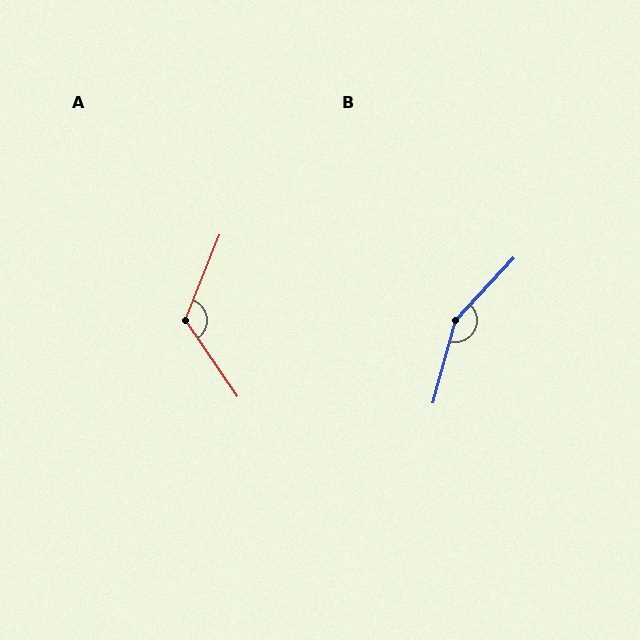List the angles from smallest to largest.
A (124°), B (152°).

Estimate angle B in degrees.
Approximately 152 degrees.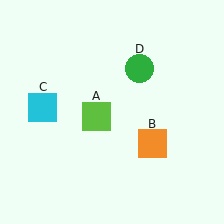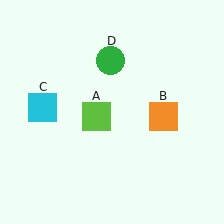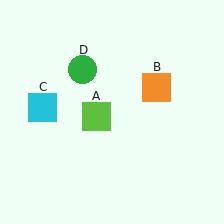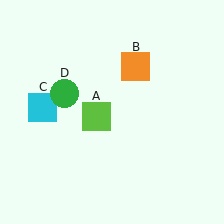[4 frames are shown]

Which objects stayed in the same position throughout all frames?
Lime square (object A) and cyan square (object C) remained stationary.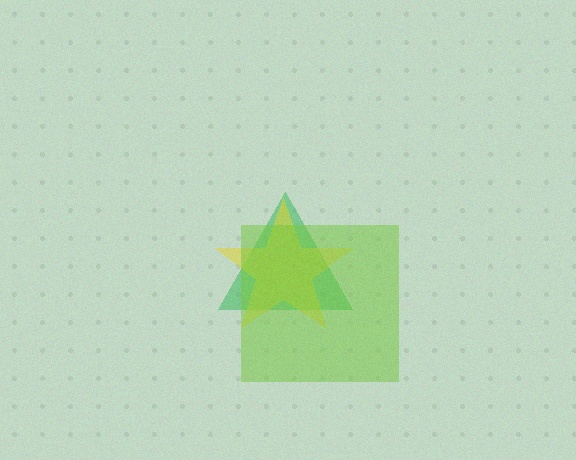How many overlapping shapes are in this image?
There are 3 overlapping shapes in the image.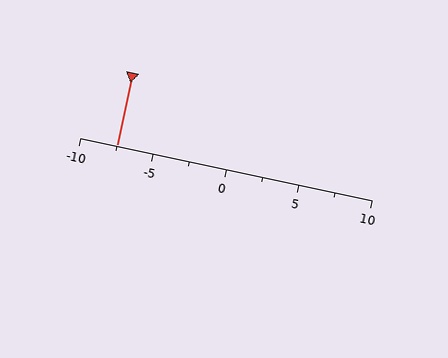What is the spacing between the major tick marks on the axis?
The major ticks are spaced 5 apart.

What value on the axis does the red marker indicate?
The marker indicates approximately -7.5.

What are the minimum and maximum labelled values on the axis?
The axis runs from -10 to 10.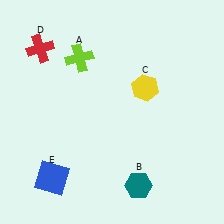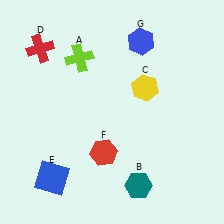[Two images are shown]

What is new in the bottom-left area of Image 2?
A red hexagon (F) was added in the bottom-left area of Image 2.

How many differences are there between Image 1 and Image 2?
There are 2 differences between the two images.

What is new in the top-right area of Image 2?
A blue hexagon (G) was added in the top-right area of Image 2.